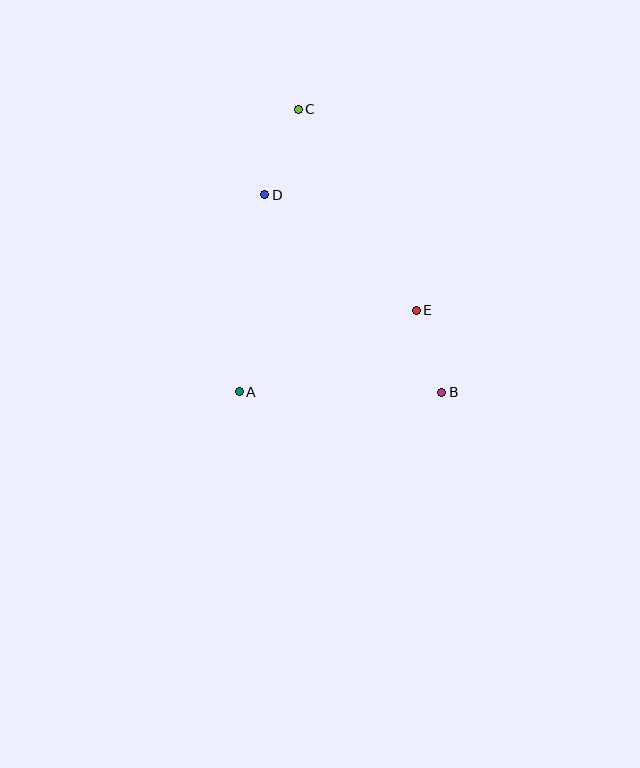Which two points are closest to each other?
Points B and E are closest to each other.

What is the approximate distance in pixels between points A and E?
The distance between A and E is approximately 195 pixels.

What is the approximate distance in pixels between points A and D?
The distance between A and D is approximately 199 pixels.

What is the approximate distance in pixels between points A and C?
The distance between A and C is approximately 289 pixels.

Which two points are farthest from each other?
Points B and C are farthest from each other.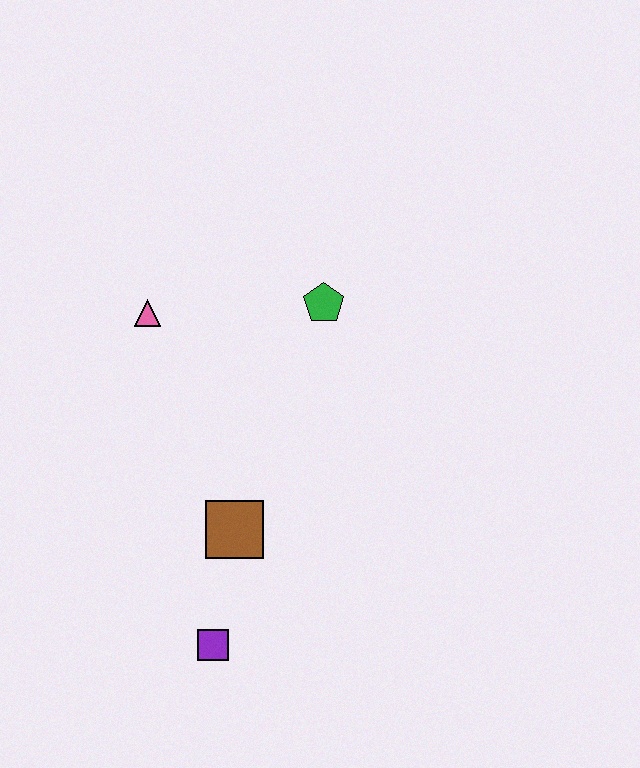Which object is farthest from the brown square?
The green pentagon is farthest from the brown square.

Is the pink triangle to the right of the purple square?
No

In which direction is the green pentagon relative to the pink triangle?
The green pentagon is to the right of the pink triangle.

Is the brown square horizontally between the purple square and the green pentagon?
Yes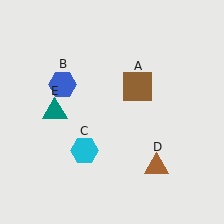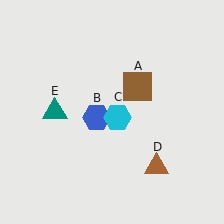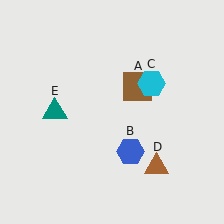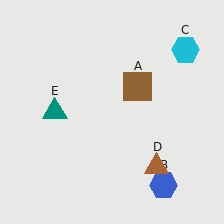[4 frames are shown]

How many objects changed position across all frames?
2 objects changed position: blue hexagon (object B), cyan hexagon (object C).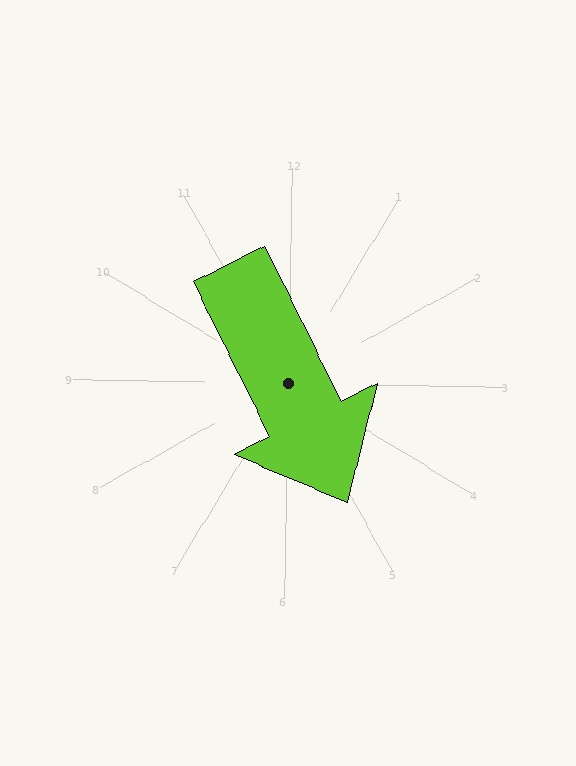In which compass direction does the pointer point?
Southeast.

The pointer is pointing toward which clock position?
Roughly 5 o'clock.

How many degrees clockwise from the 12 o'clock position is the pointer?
Approximately 153 degrees.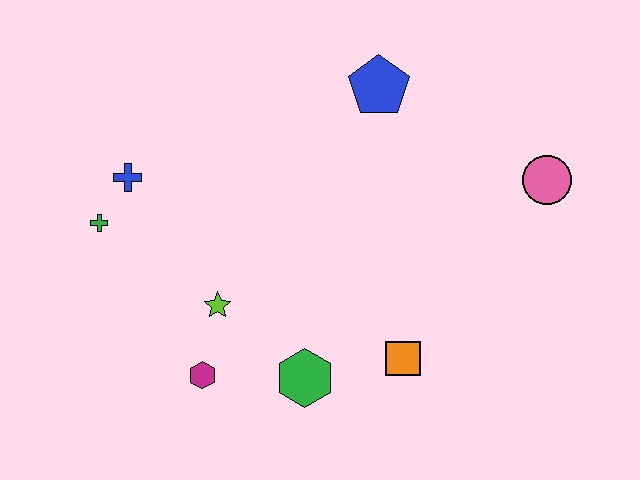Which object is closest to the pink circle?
The blue pentagon is closest to the pink circle.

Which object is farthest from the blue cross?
The pink circle is farthest from the blue cross.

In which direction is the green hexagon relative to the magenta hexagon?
The green hexagon is to the right of the magenta hexagon.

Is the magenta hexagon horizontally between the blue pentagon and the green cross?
Yes